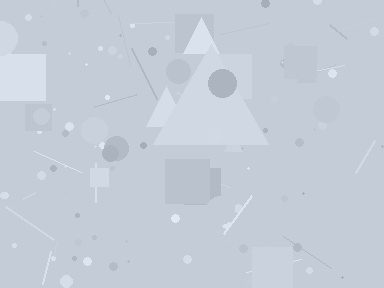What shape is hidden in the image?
A triangle is hidden in the image.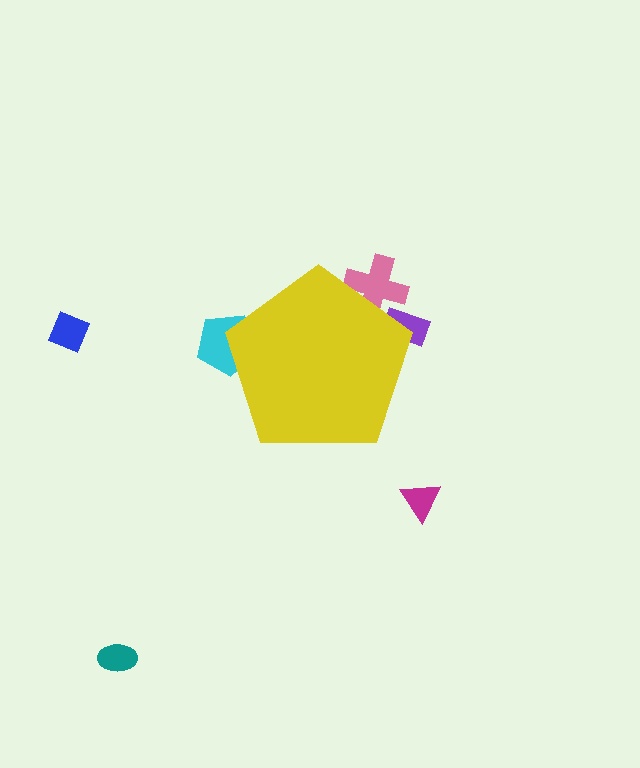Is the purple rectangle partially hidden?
Yes, the purple rectangle is partially hidden behind the yellow pentagon.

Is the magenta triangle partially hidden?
No, the magenta triangle is fully visible.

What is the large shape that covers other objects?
A yellow pentagon.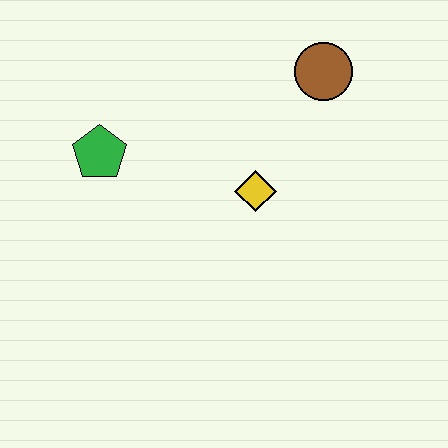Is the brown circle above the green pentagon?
Yes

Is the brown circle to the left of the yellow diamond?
No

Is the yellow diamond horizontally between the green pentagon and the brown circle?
Yes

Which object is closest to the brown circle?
The yellow diamond is closest to the brown circle.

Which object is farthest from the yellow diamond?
The green pentagon is farthest from the yellow diamond.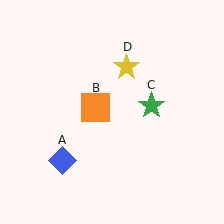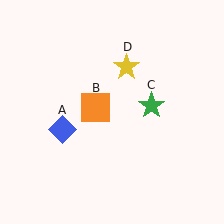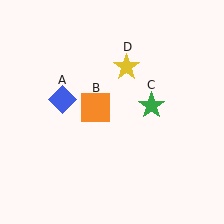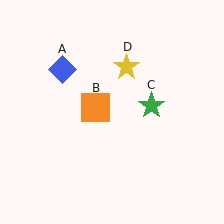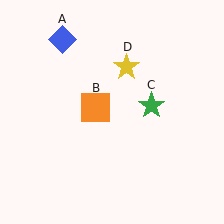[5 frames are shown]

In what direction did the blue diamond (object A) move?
The blue diamond (object A) moved up.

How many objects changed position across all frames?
1 object changed position: blue diamond (object A).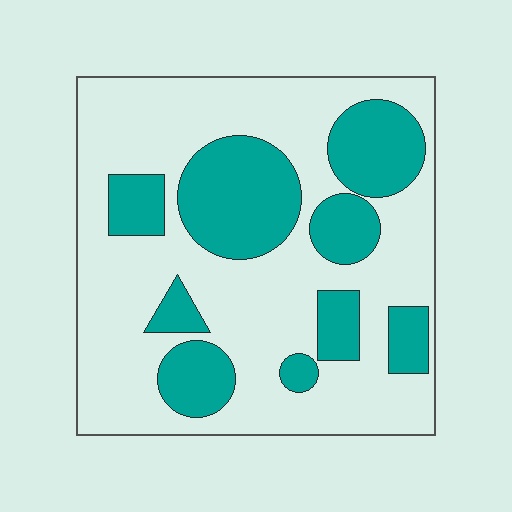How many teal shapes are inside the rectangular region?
9.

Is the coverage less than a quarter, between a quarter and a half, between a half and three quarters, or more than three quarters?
Between a quarter and a half.